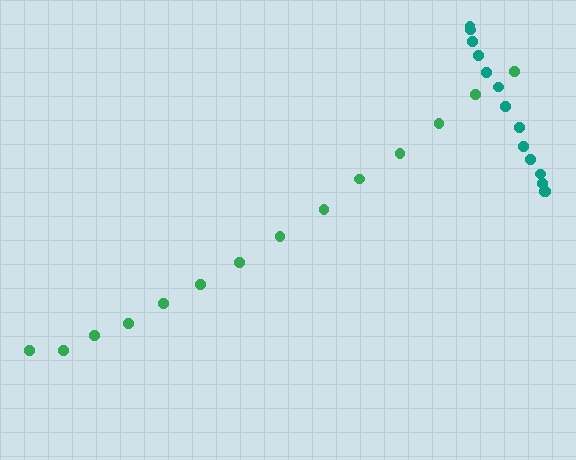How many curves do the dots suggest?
There are 2 distinct paths.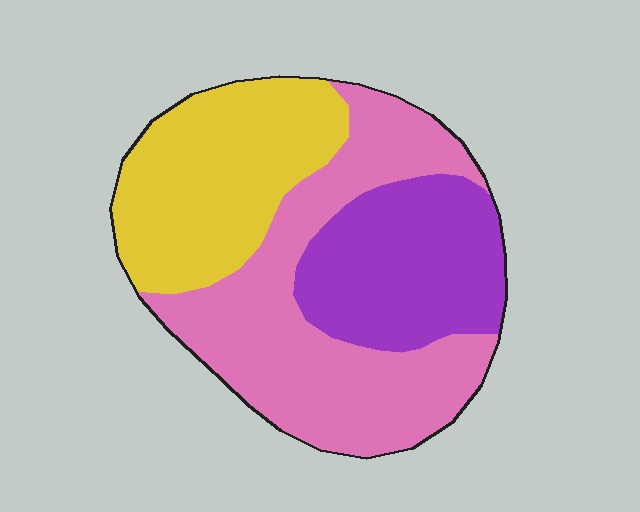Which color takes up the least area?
Purple, at roughly 25%.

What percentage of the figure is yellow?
Yellow takes up about one third (1/3) of the figure.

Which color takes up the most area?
Pink, at roughly 45%.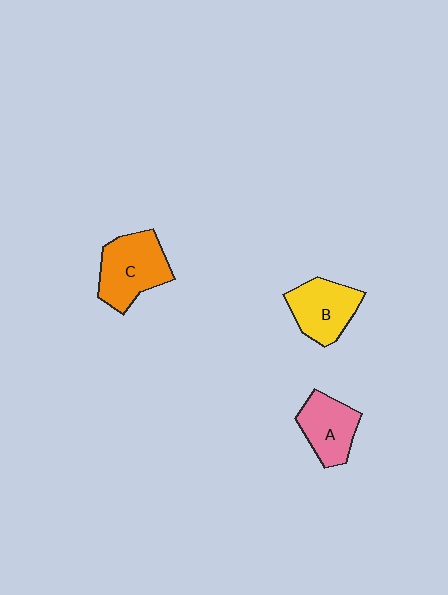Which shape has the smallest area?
Shape A (pink).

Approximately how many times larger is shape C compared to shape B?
Approximately 1.2 times.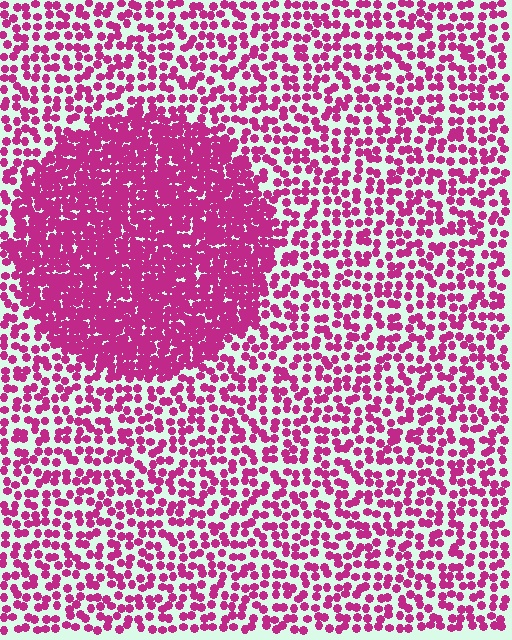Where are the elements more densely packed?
The elements are more densely packed inside the circle boundary.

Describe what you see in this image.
The image contains small magenta elements arranged at two different densities. A circle-shaped region is visible where the elements are more densely packed than the surrounding area.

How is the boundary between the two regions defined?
The boundary is defined by a change in element density (approximately 2.3x ratio). All elements are the same color, size, and shape.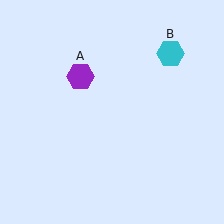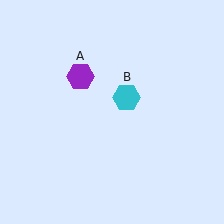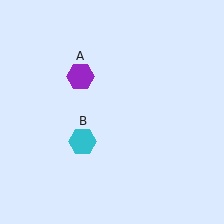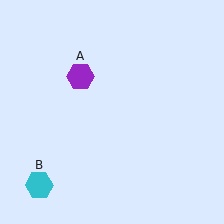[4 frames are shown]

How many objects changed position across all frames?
1 object changed position: cyan hexagon (object B).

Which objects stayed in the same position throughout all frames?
Purple hexagon (object A) remained stationary.